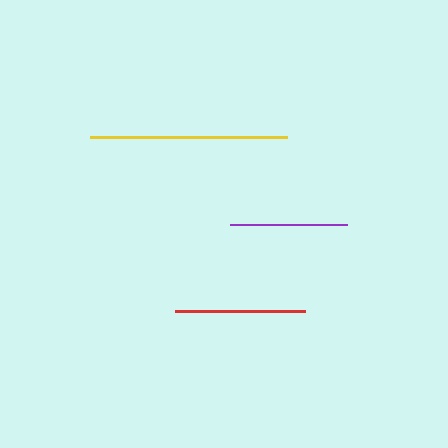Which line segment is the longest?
The yellow line is the longest at approximately 197 pixels.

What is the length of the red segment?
The red segment is approximately 130 pixels long.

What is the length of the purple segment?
The purple segment is approximately 117 pixels long.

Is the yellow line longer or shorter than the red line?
The yellow line is longer than the red line.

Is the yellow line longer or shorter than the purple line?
The yellow line is longer than the purple line.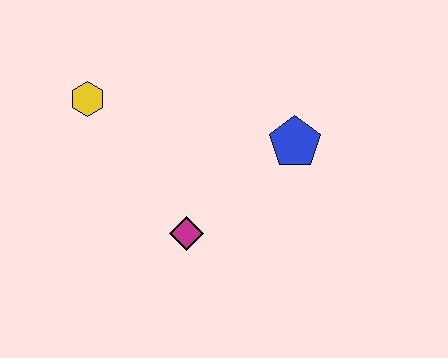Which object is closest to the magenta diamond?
The blue pentagon is closest to the magenta diamond.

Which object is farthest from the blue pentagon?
The yellow hexagon is farthest from the blue pentagon.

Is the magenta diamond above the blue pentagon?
No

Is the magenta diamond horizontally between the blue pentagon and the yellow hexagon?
Yes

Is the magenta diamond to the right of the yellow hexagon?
Yes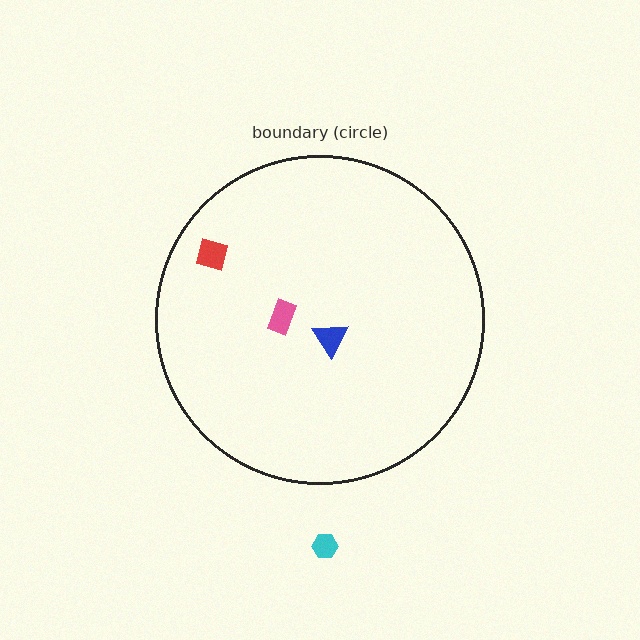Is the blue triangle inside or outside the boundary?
Inside.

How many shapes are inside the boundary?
3 inside, 1 outside.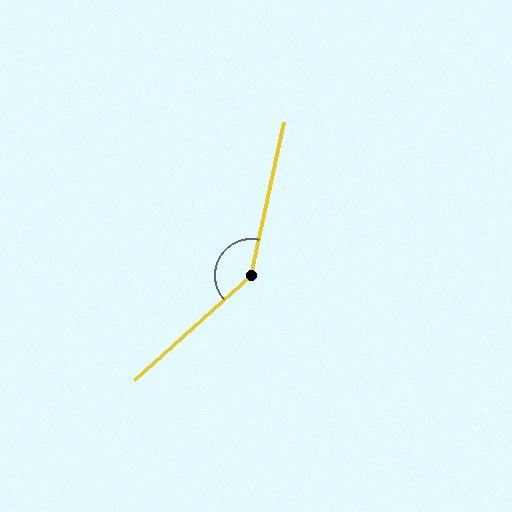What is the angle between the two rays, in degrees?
Approximately 144 degrees.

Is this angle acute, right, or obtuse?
It is obtuse.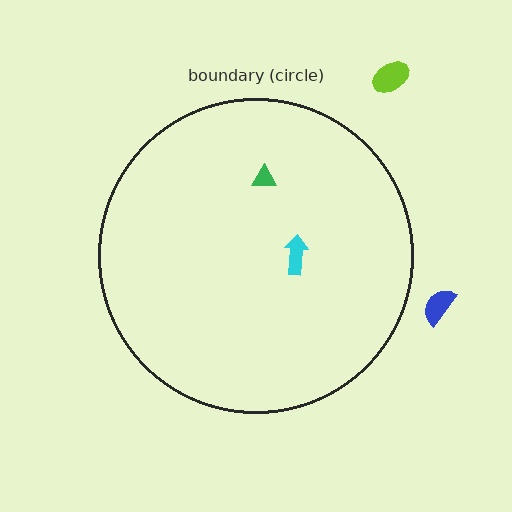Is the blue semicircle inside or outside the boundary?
Outside.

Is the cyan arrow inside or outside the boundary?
Inside.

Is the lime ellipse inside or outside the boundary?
Outside.